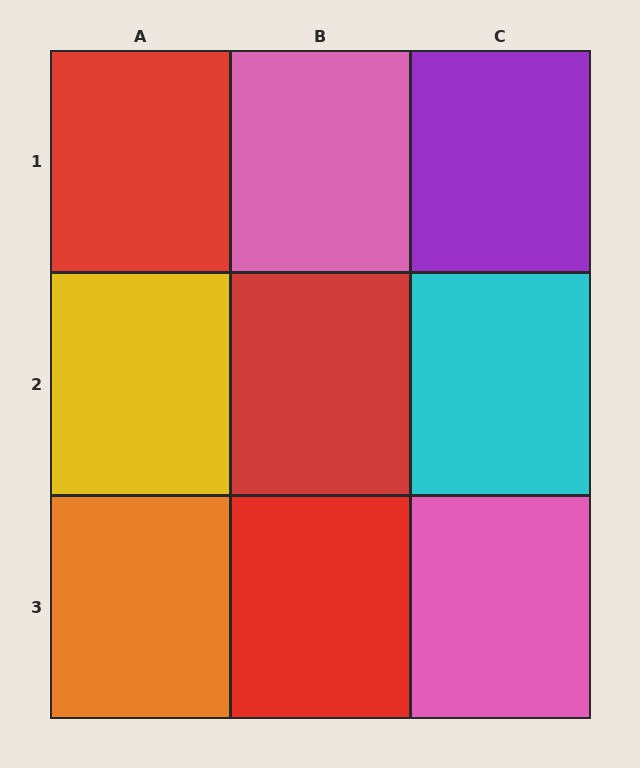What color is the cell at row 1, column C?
Purple.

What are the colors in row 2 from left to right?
Yellow, red, cyan.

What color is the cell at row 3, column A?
Orange.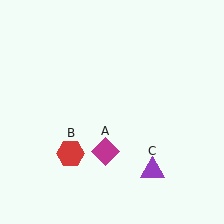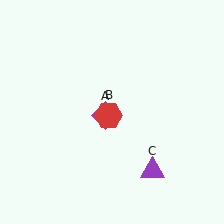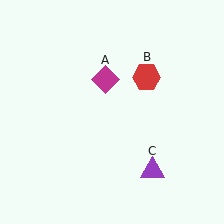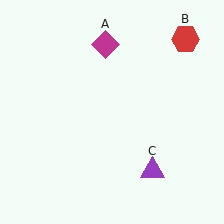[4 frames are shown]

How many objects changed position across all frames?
2 objects changed position: magenta diamond (object A), red hexagon (object B).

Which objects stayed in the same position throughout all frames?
Purple triangle (object C) remained stationary.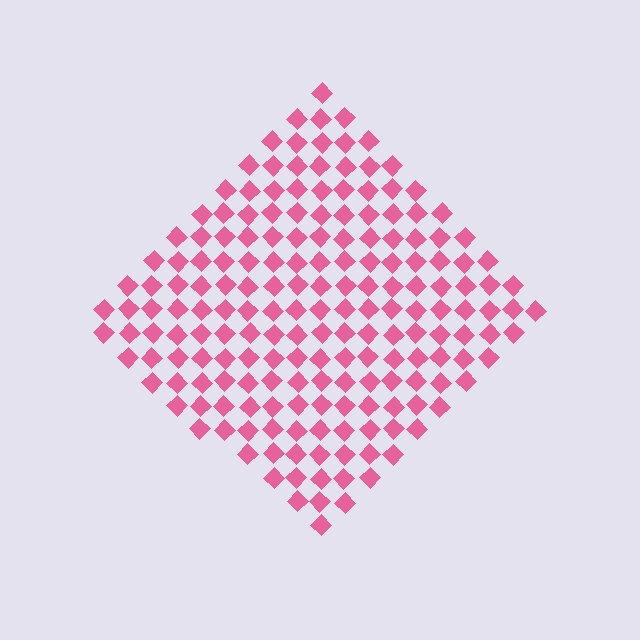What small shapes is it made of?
It is made of small diamonds.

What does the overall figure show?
The overall figure shows a diamond.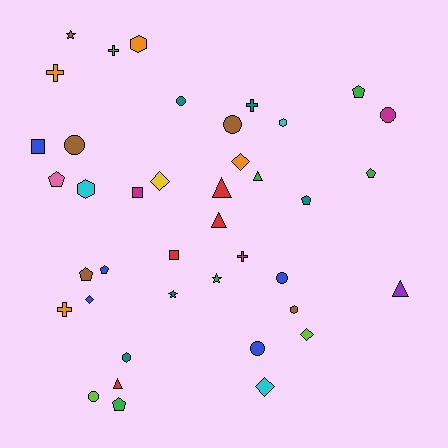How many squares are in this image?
There are 3 squares.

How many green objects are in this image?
There are 6 green objects.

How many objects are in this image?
There are 40 objects.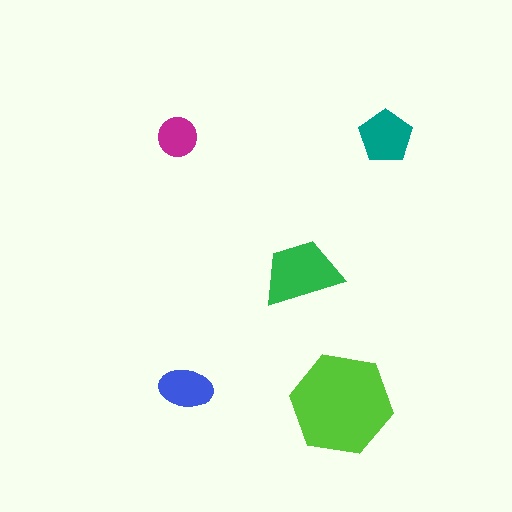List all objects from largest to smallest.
The lime hexagon, the green trapezoid, the teal pentagon, the blue ellipse, the magenta circle.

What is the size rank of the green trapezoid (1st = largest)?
2nd.